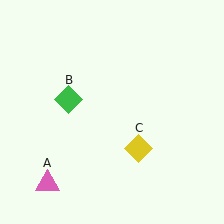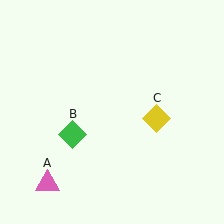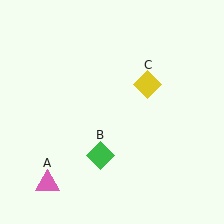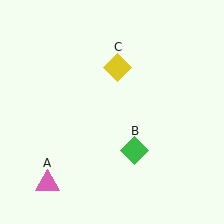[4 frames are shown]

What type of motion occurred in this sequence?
The green diamond (object B), yellow diamond (object C) rotated counterclockwise around the center of the scene.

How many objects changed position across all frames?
2 objects changed position: green diamond (object B), yellow diamond (object C).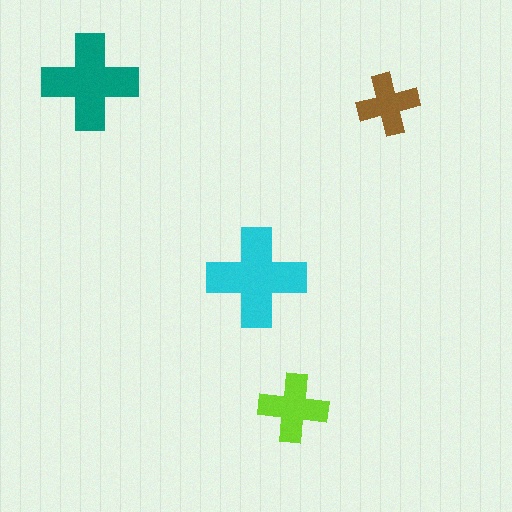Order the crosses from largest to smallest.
the cyan one, the teal one, the lime one, the brown one.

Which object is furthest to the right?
The brown cross is rightmost.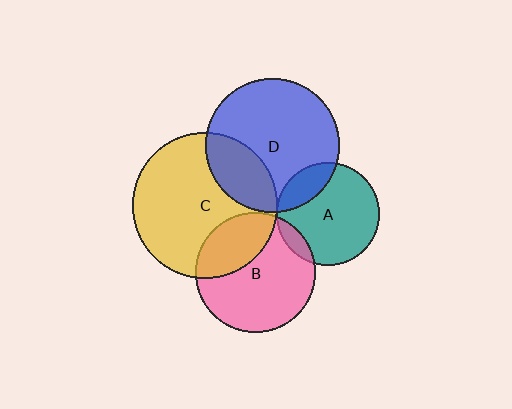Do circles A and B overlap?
Yes.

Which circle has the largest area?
Circle C (yellow).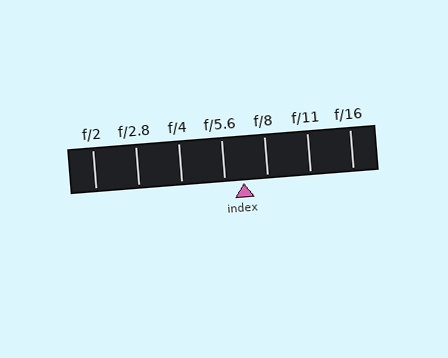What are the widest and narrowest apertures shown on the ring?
The widest aperture shown is f/2 and the narrowest is f/16.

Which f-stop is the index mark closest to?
The index mark is closest to f/5.6.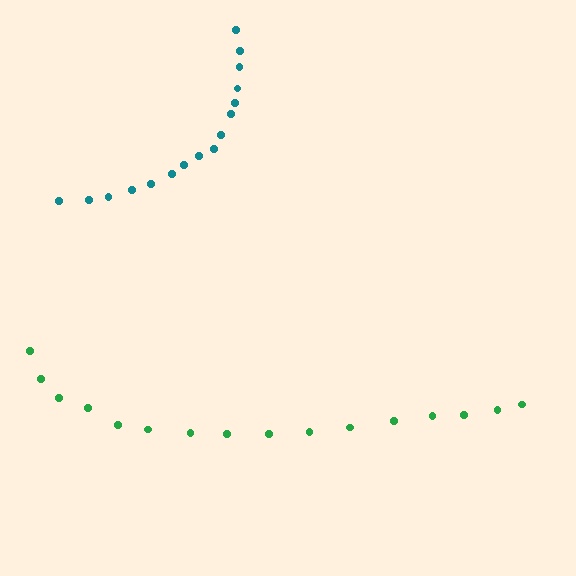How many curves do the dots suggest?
There are 2 distinct paths.